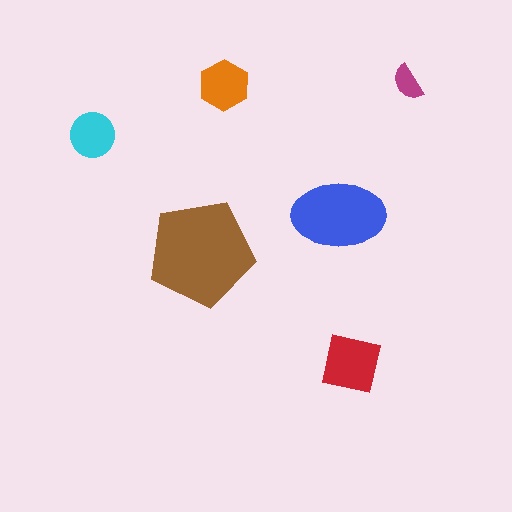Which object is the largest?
The brown pentagon.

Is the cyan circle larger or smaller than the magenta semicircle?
Larger.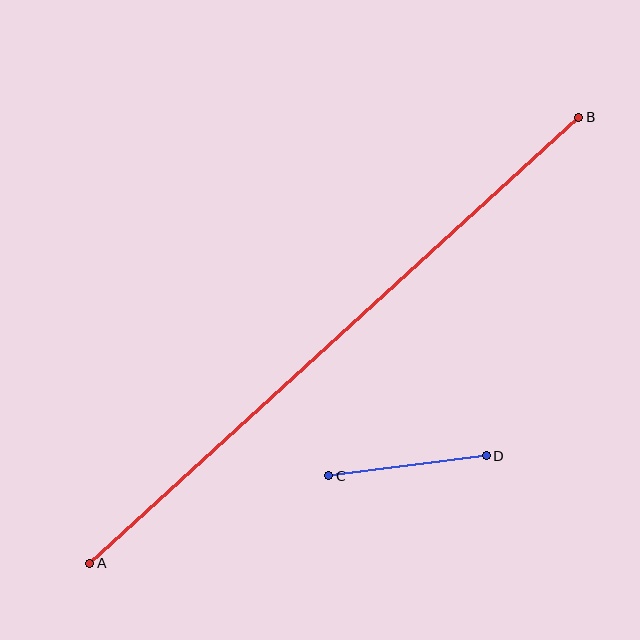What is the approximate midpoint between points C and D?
The midpoint is at approximately (408, 466) pixels.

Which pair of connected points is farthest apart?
Points A and B are farthest apart.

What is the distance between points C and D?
The distance is approximately 158 pixels.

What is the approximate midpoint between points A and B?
The midpoint is at approximately (334, 340) pixels.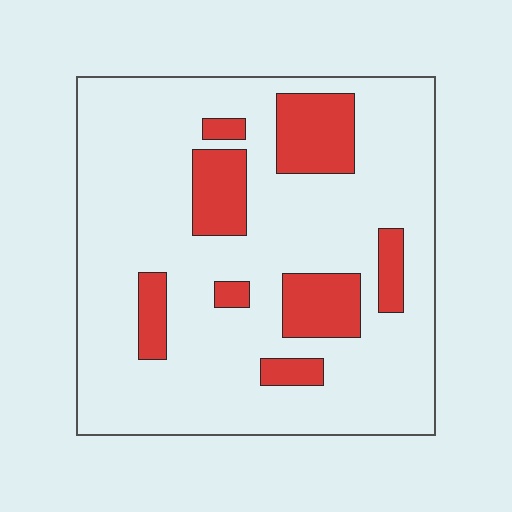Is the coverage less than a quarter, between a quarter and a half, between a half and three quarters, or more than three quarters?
Less than a quarter.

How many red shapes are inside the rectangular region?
8.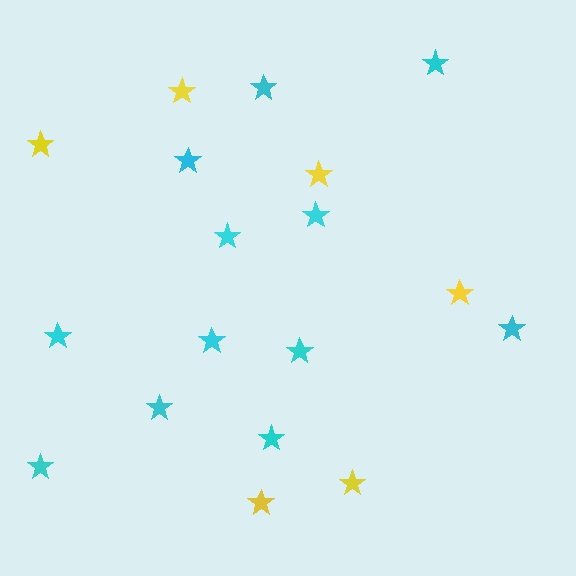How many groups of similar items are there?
There are 2 groups: one group of cyan stars (12) and one group of yellow stars (6).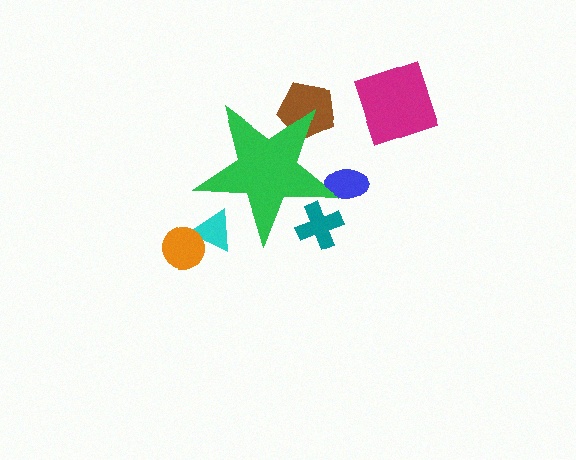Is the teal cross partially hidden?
Yes, the teal cross is partially hidden behind the green star.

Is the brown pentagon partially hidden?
Yes, the brown pentagon is partially hidden behind the green star.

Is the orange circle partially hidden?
No, the orange circle is fully visible.